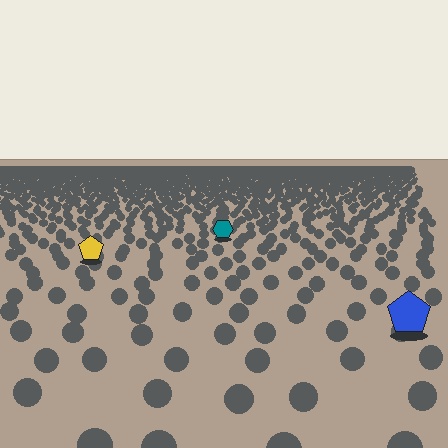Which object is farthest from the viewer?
The teal hexagon is farthest from the viewer. It appears smaller and the ground texture around it is denser.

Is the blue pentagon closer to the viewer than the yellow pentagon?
Yes. The blue pentagon is closer — you can tell from the texture gradient: the ground texture is coarser near it.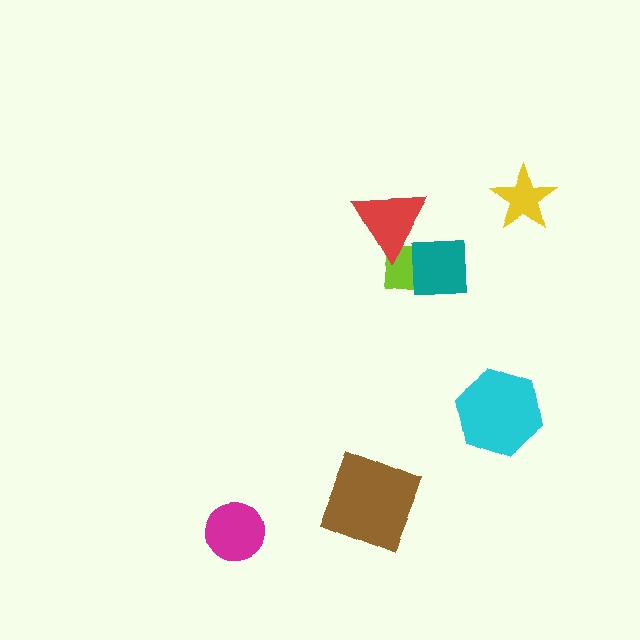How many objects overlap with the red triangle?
1 object overlaps with the red triangle.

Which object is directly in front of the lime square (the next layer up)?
The teal square is directly in front of the lime square.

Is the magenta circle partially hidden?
No, no other shape covers it.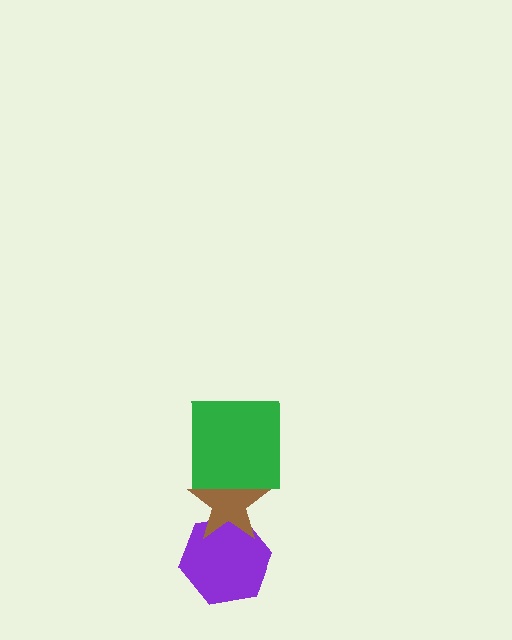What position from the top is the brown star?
The brown star is 2nd from the top.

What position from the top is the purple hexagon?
The purple hexagon is 3rd from the top.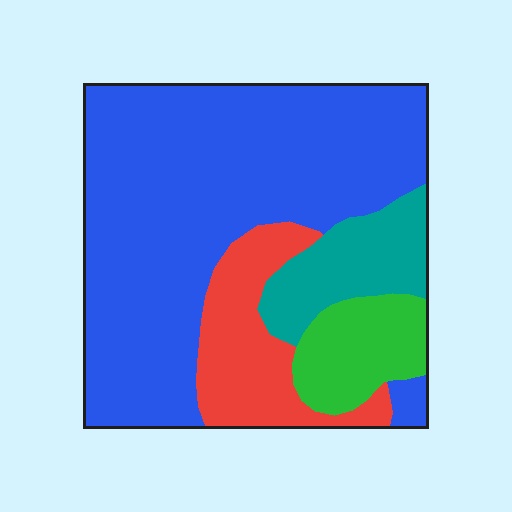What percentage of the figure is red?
Red takes up about one sixth (1/6) of the figure.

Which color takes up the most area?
Blue, at roughly 60%.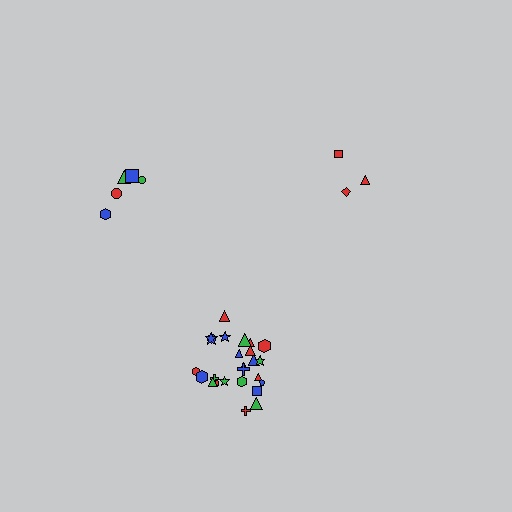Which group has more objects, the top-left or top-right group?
The top-left group.